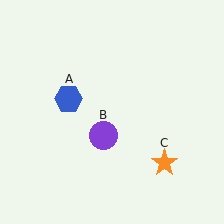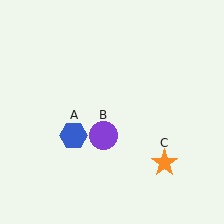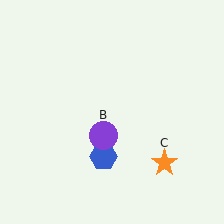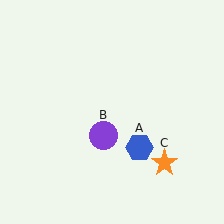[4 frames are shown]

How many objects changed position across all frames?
1 object changed position: blue hexagon (object A).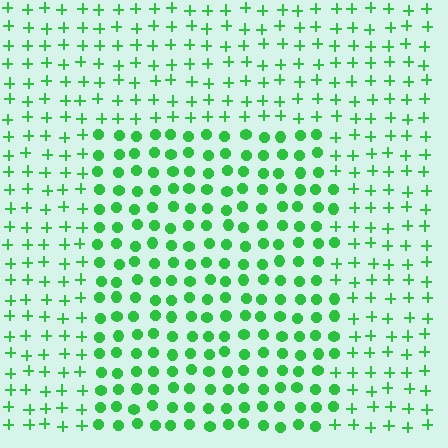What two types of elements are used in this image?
The image uses circles inside the rectangle region and plus signs outside it.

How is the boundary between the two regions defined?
The boundary is defined by a change in element shape: circles inside vs. plus signs outside. All elements share the same color and spacing.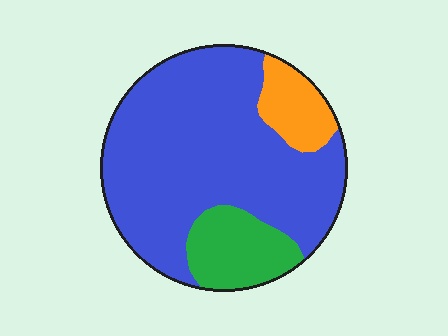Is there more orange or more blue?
Blue.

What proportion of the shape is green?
Green covers 15% of the shape.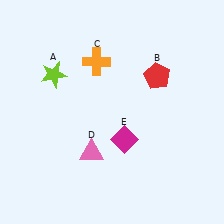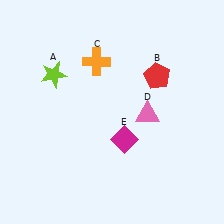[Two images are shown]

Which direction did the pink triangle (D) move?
The pink triangle (D) moved right.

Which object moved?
The pink triangle (D) moved right.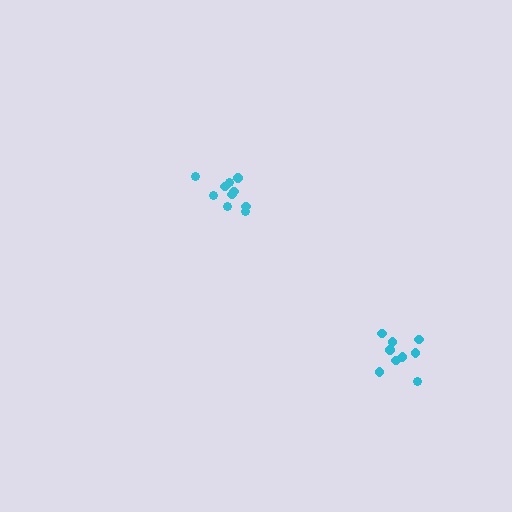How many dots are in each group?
Group 1: 10 dots, Group 2: 9 dots (19 total).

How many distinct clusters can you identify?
There are 2 distinct clusters.